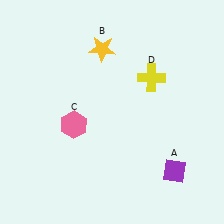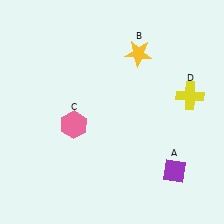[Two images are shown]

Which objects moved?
The objects that moved are: the yellow star (B), the yellow cross (D).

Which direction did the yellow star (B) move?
The yellow star (B) moved right.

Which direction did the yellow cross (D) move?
The yellow cross (D) moved right.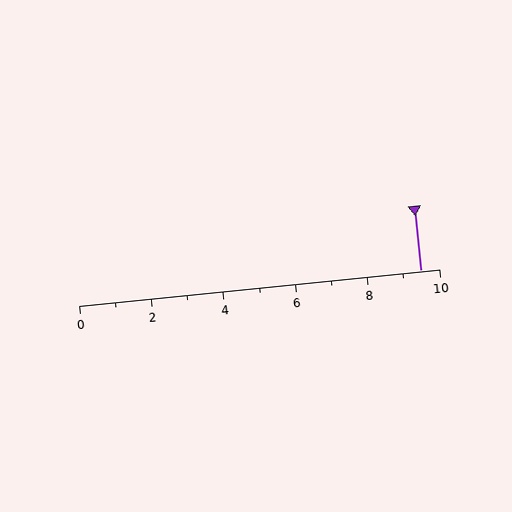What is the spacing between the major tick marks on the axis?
The major ticks are spaced 2 apart.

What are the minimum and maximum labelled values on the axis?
The axis runs from 0 to 10.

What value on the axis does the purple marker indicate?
The marker indicates approximately 9.5.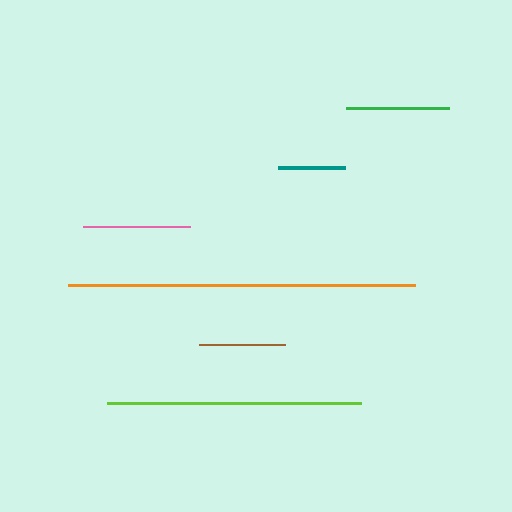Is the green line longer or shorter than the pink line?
The pink line is longer than the green line.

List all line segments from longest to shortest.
From longest to shortest: orange, lime, pink, green, brown, teal.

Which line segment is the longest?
The orange line is the longest at approximately 347 pixels.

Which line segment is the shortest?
The teal line is the shortest at approximately 67 pixels.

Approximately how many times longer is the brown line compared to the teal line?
The brown line is approximately 1.3 times the length of the teal line.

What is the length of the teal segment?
The teal segment is approximately 67 pixels long.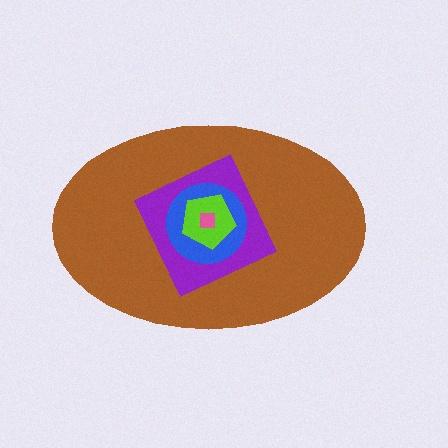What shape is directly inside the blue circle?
The lime pentagon.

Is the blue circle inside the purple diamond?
Yes.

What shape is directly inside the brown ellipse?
The purple diamond.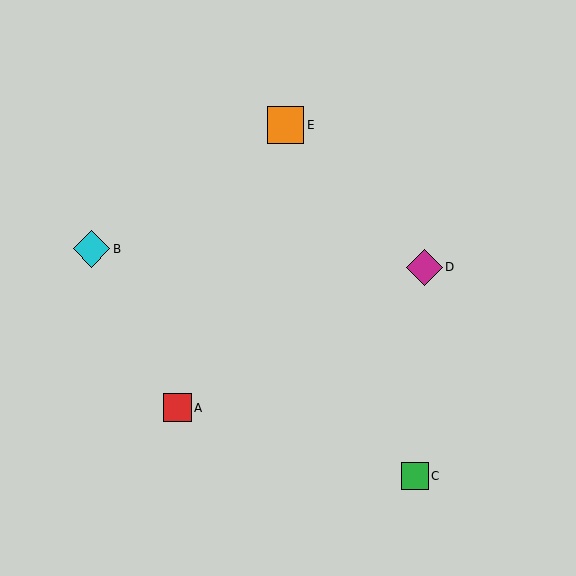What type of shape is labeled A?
Shape A is a red square.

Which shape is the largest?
The orange square (labeled E) is the largest.